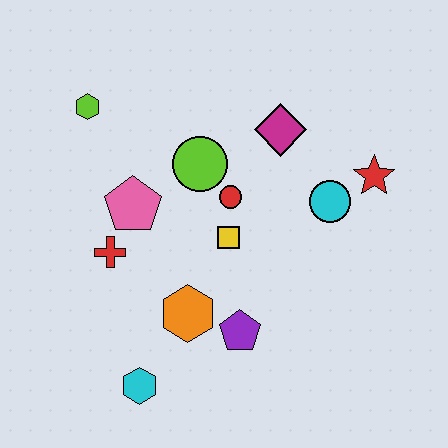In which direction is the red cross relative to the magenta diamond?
The red cross is to the left of the magenta diamond.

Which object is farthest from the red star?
The cyan hexagon is farthest from the red star.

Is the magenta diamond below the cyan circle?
No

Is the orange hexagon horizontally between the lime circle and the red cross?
Yes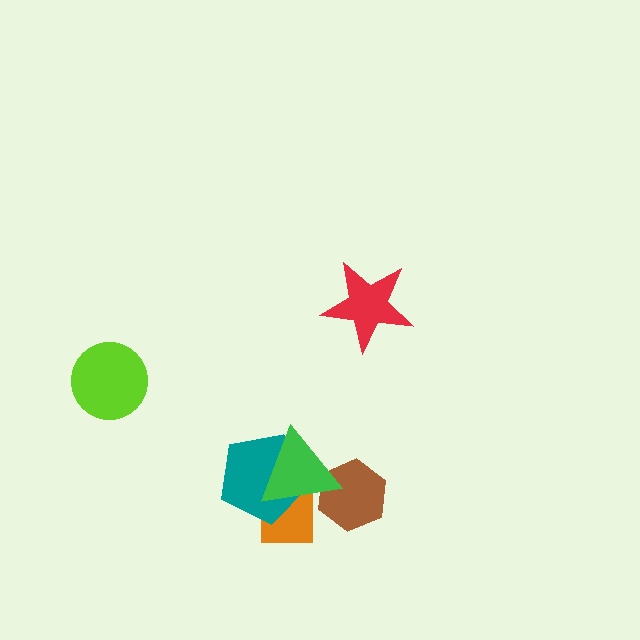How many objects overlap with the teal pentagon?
2 objects overlap with the teal pentagon.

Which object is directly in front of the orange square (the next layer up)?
The teal pentagon is directly in front of the orange square.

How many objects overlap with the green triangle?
3 objects overlap with the green triangle.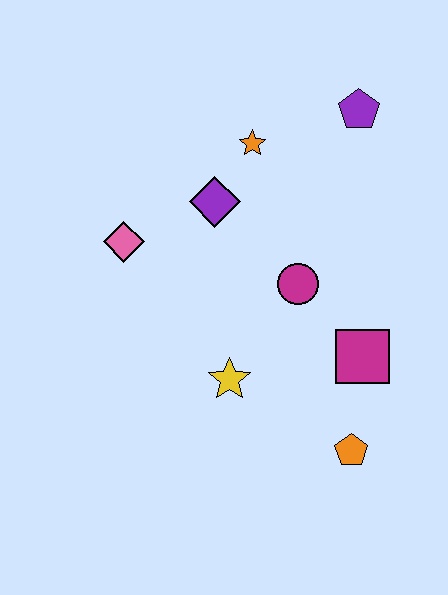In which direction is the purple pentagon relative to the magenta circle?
The purple pentagon is above the magenta circle.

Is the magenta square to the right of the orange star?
Yes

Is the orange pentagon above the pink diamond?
No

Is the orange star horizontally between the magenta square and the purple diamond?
Yes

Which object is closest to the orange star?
The purple diamond is closest to the orange star.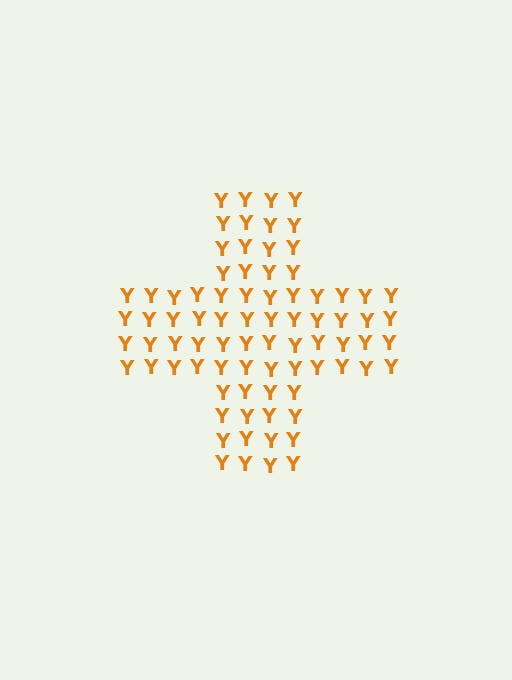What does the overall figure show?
The overall figure shows a cross.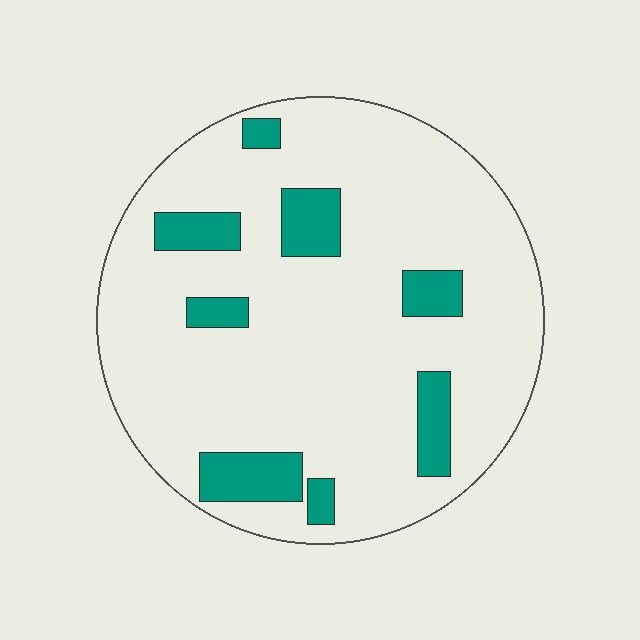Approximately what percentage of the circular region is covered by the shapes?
Approximately 15%.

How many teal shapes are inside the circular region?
8.